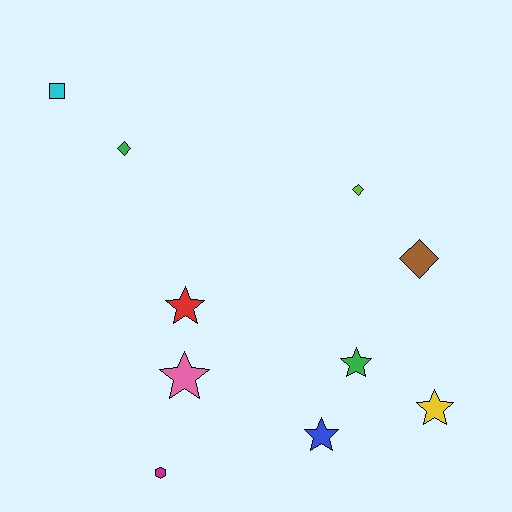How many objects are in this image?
There are 10 objects.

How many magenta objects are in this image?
There is 1 magenta object.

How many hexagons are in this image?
There is 1 hexagon.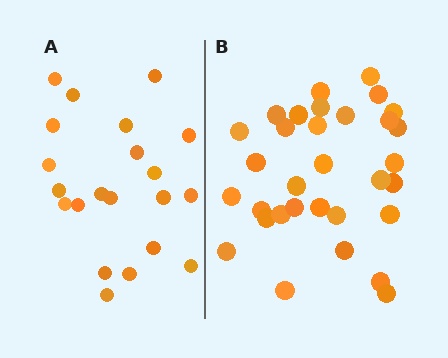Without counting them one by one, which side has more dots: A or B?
Region B (the right region) has more dots.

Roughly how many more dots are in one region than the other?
Region B has roughly 12 or so more dots than region A.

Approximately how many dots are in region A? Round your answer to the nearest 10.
About 20 dots. (The exact count is 21, which rounds to 20.)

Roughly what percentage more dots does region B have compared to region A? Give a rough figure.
About 50% more.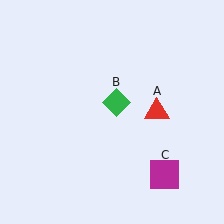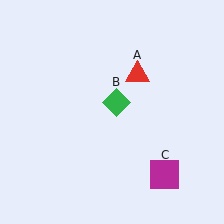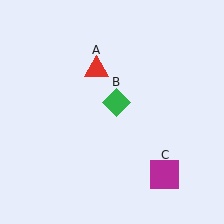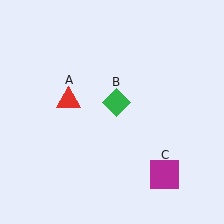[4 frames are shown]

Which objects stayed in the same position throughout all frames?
Green diamond (object B) and magenta square (object C) remained stationary.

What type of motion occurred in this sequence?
The red triangle (object A) rotated counterclockwise around the center of the scene.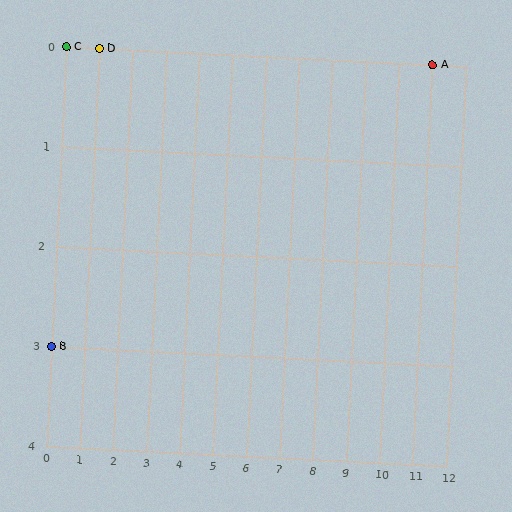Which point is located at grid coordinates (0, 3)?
Point B is at (0, 3).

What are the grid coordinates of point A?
Point A is at grid coordinates (11, 0).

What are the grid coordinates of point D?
Point D is at grid coordinates (1, 0).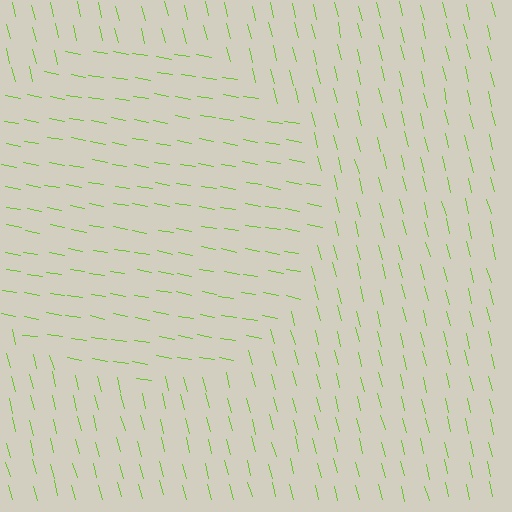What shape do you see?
I see a circle.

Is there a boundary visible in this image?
Yes, there is a texture boundary formed by a change in line orientation.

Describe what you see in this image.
The image is filled with small lime line segments. A circle region in the image has lines oriented differently from the surrounding lines, creating a visible texture boundary.